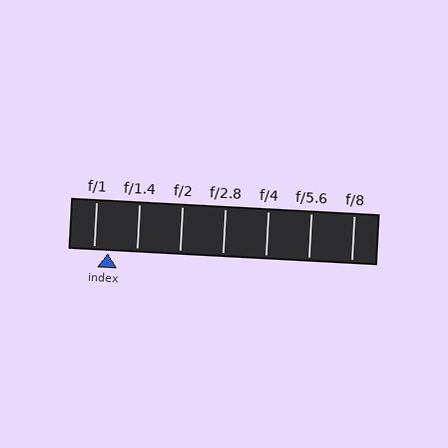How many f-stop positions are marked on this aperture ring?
There are 7 f-stop positions marked.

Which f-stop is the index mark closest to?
The index mark is closest to f/1.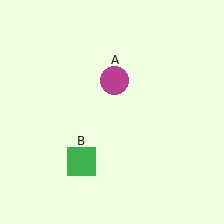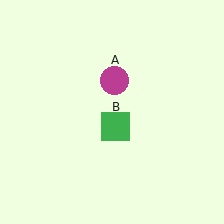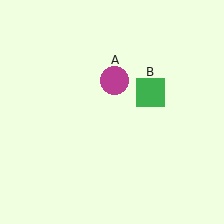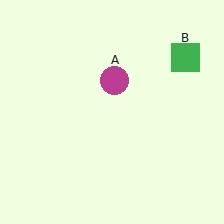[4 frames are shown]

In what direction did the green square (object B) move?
The green square (object B) moved up and to the right.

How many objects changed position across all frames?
1 object changed position: green square (object B).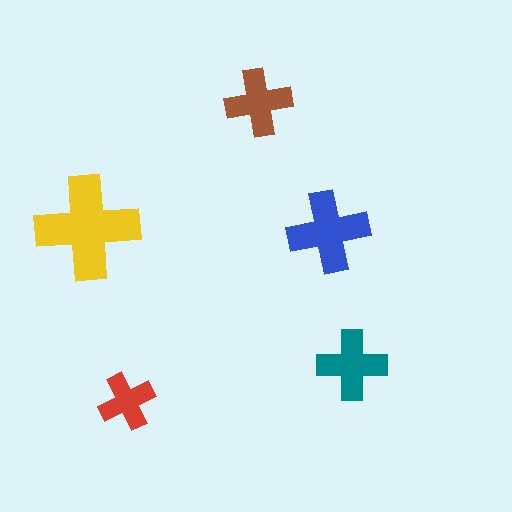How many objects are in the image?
There are 5 objects in the image.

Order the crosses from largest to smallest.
the yellow one, the blue one, the teal one, the brown one, the red one.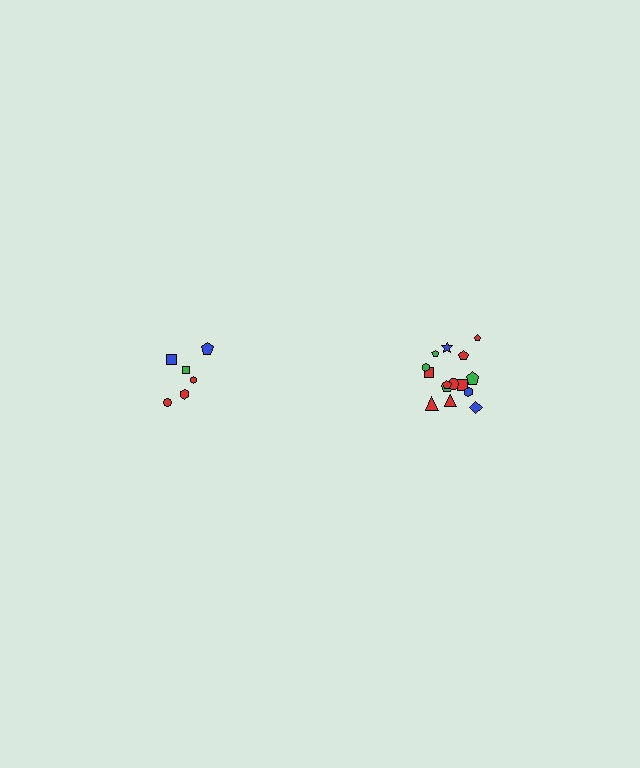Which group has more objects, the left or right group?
The right group.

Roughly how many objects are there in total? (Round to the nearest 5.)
Roughly 20 objects in total.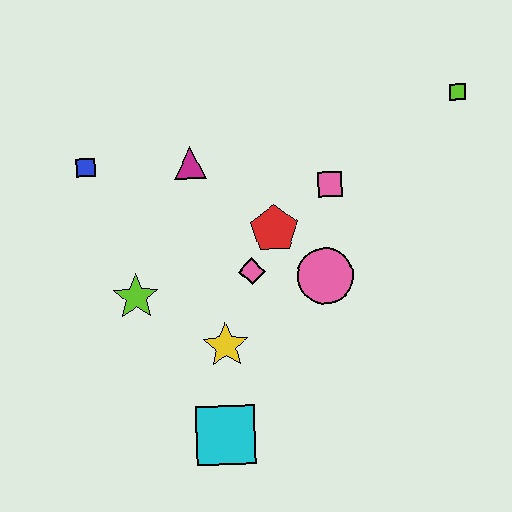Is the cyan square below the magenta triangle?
Yes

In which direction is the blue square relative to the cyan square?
The blue square is above the cyan square.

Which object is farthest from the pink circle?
The blue square is farthest from the pink circle.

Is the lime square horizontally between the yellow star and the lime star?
No